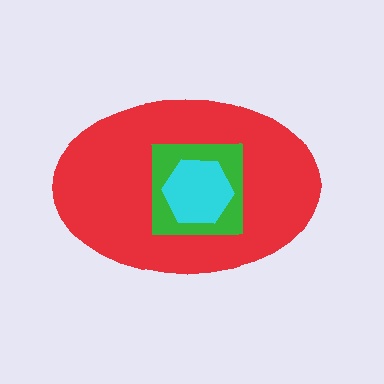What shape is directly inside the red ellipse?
The green square.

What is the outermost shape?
The red ellipse.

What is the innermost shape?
The cyan hexagon.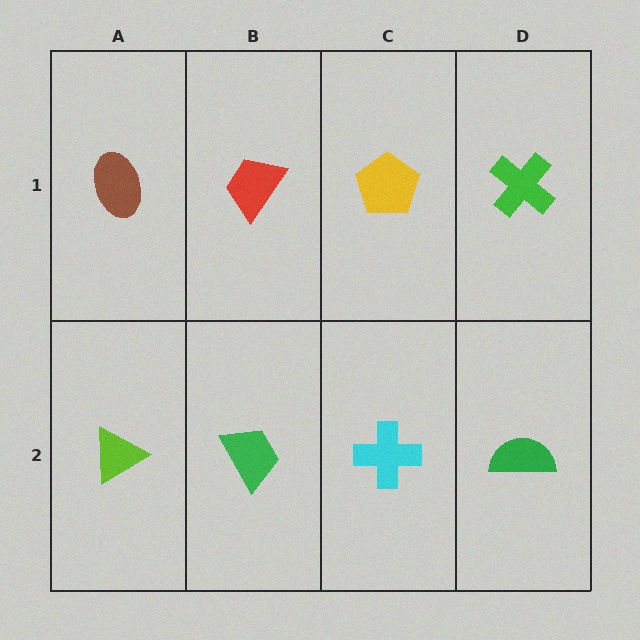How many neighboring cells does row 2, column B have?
3.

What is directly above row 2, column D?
A green cross.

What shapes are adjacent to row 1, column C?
A cyan cross (row 2, column C), a red trapezoid (row 1, column B), a green cross (row 1, column D).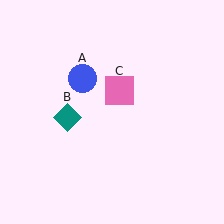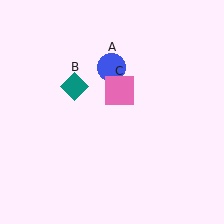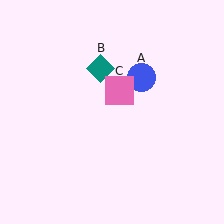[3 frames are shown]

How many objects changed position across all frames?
2 objects changed position: blue circle (object A), teal diamond (object B).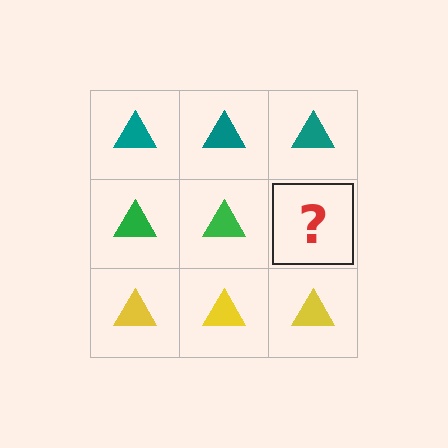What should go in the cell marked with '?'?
The missing cell should contain a green triangle.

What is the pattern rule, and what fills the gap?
The rule is that each row has a consistent color. The gap should be filled with a green triangle.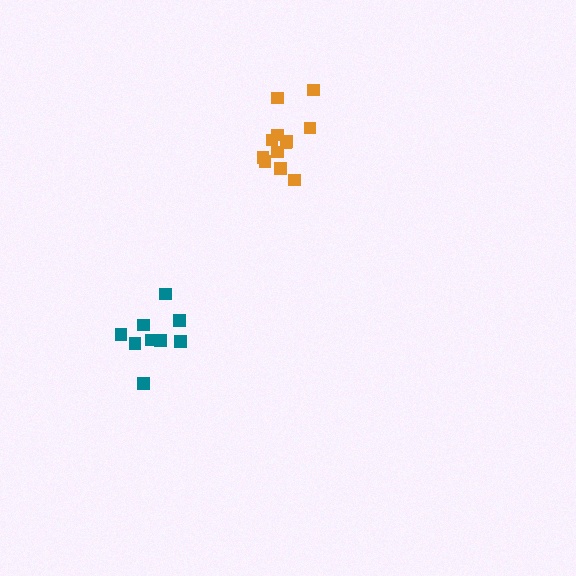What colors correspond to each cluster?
The clusters are colored: teal, orange.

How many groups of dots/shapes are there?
There are 2 groups.